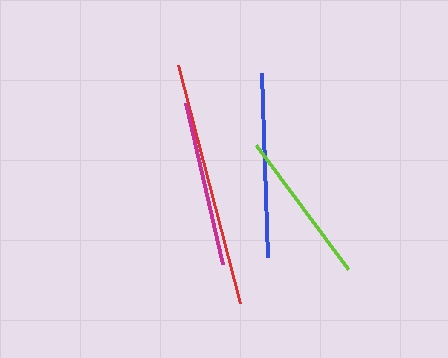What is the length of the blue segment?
The blue segment is approximately 184 pixels long.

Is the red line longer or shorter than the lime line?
The red line is longer than the lime line.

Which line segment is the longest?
The red line is the longest at approximately 246 pixels.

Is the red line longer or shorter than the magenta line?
The red line is longer than the magenta line.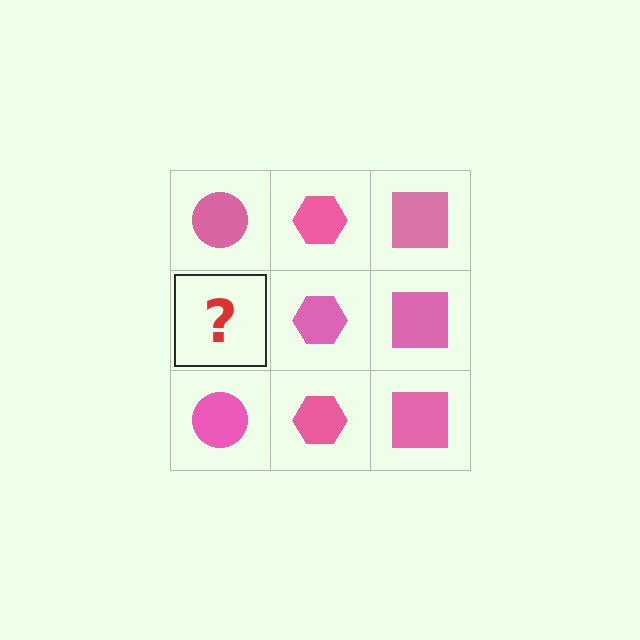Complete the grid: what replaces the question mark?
The question mark should be replaced with a pink circle.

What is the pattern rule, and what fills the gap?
The rule is that each column has a consistent shape. The gap should be filled with a pink circle.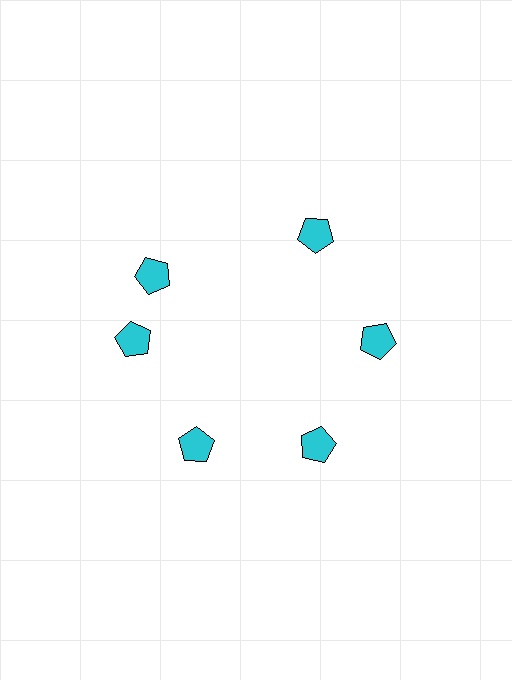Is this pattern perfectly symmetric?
No. The 6 cyan pentagons are arranged in a ring, but one element near the 11 o'clock position is rotated out of alignment along the ring, breaking the 6-fold rotational symmetry.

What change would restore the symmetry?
The symmetry would be restored by rotating it back into even spacing with its neighbors so that all 6 pentagons sit at equal angles and equal distance from the center.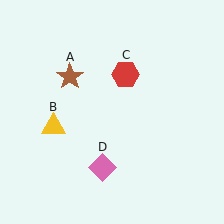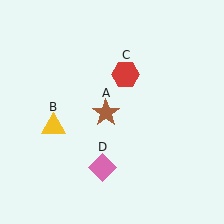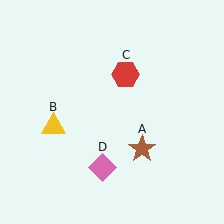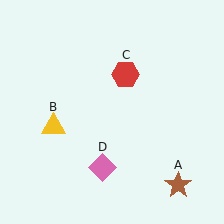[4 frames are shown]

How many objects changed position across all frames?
1 object changed position: brown star (object A).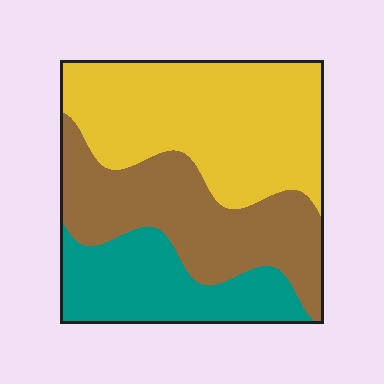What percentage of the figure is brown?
Brown covers around 35% of the figure.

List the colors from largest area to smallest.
From largest to smallest: yellow, brown, teal.